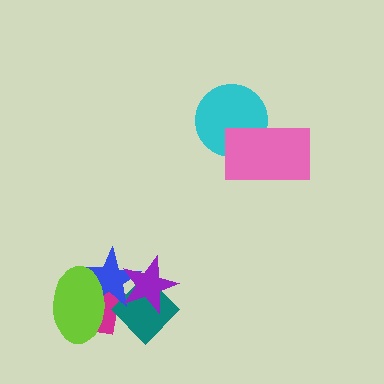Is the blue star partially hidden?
Yes, it is partially covered by another shape.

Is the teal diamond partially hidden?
Yes, it is partially covered by another shape.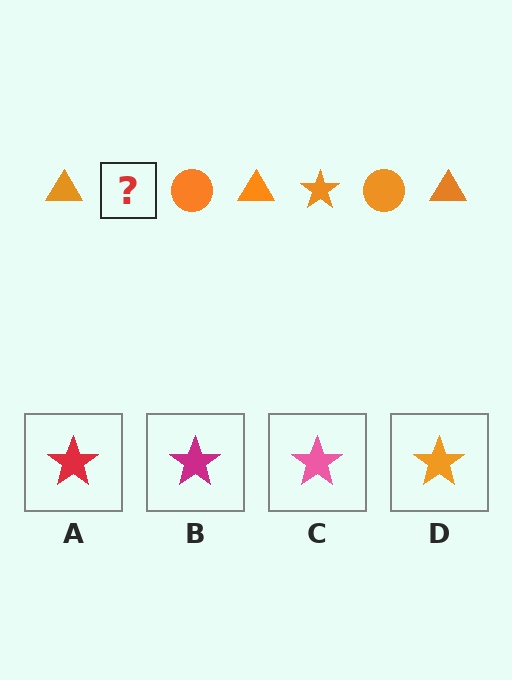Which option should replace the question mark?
Option D.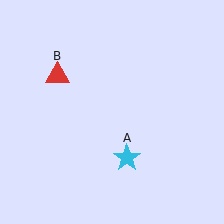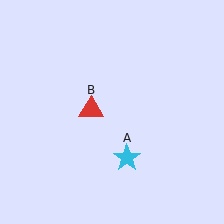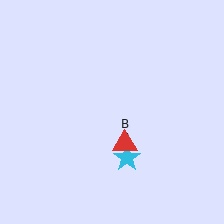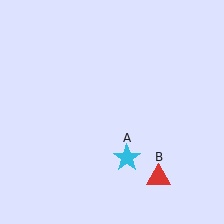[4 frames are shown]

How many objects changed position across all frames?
1 object changed position: red triangle (object B).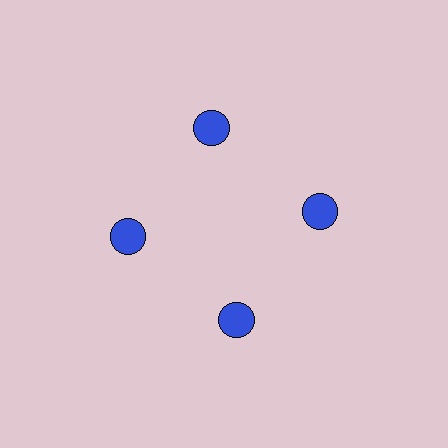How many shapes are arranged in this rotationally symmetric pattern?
There are 4 shapes, arranged in 4 groups of 1.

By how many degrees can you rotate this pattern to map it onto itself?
The pattern maps onto itself every 90 degrees of rotation.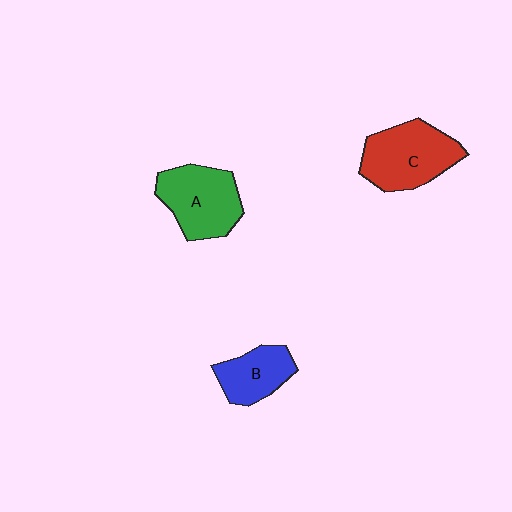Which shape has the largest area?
Shape C (red).